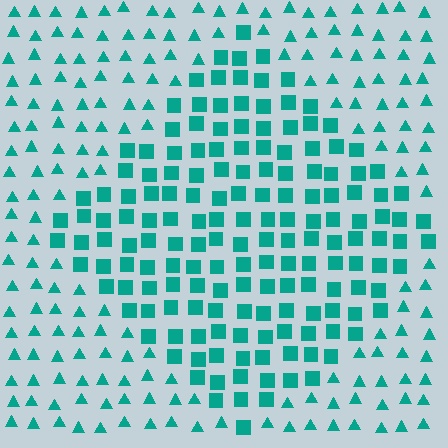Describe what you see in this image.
The image is filled with small teal elements arranged in a uniform grid. A diamond-shaped region contains squares, while the surrounding area contains triangles. The boundary is defined purely by the change in element shape.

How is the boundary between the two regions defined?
The boundary is defined by a change in element shape: squares inside vs. triangles outside. All elements share the same color and spacing.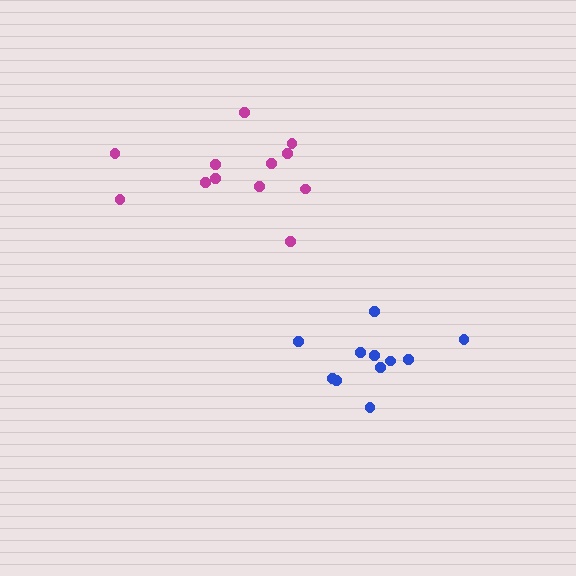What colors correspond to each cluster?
The clusters are colored: magenta, blue.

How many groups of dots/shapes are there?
There are 2 groups.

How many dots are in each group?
Group 1: 12 dots, Group 2: 11 dots (23 total).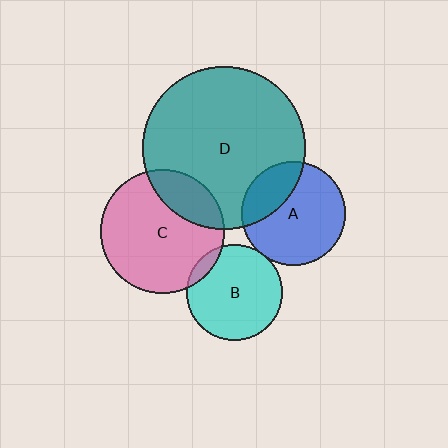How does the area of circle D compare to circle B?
Approximately 2.9 times.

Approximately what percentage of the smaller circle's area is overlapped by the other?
Approximately 5%.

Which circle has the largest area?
Circle D (teal).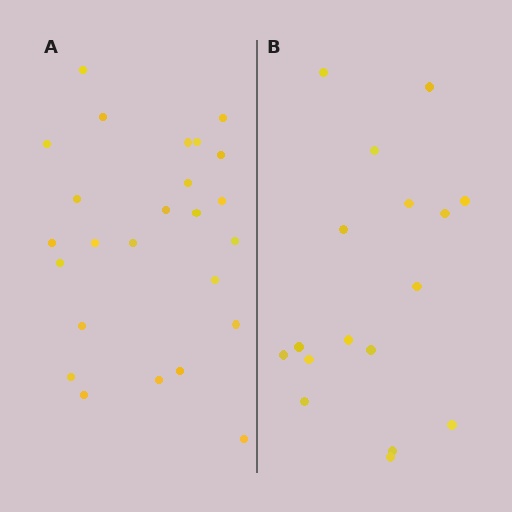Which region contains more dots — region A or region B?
Region A (the left region) has more dots.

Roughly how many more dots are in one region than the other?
Region A has roughly 8 or so more dots than region B.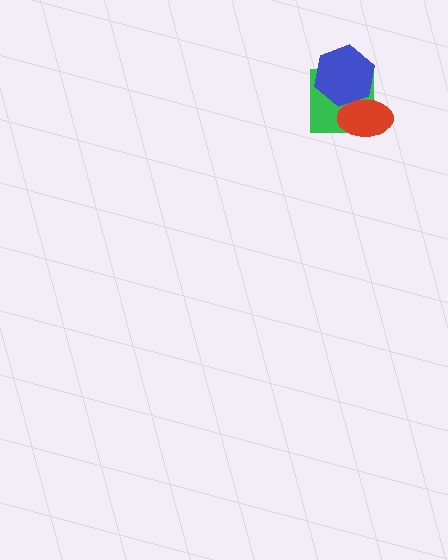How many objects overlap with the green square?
2 objects overlap with the green square.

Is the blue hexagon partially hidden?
Yes, it is partially covered by another shape.